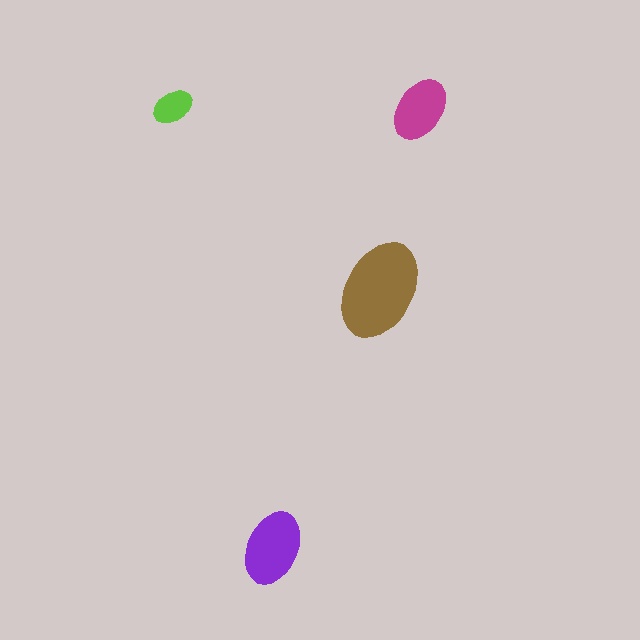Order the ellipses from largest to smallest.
the brown one, the purple one, the magenta one, the lime one.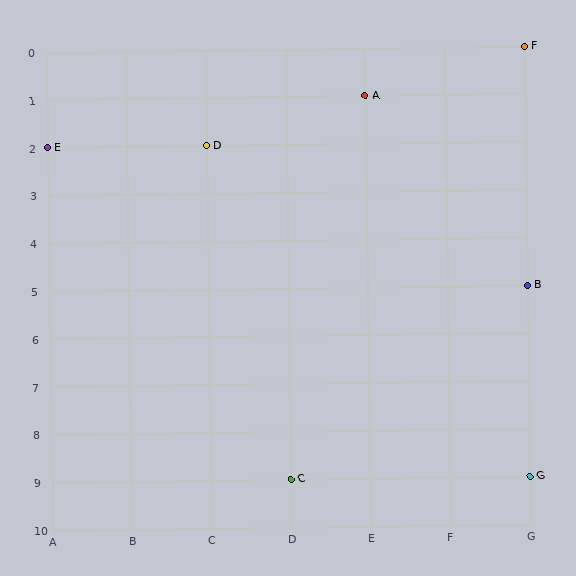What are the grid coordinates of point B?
Point B is at grid coordinates (G, 5).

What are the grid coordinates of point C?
Point C is at grid coordinates (D, 9).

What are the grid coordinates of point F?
Point F is at grid coordinates (G, 0).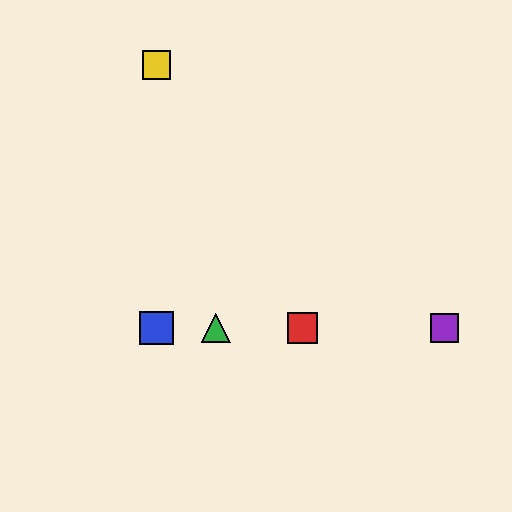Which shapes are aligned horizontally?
The red square, the blue square, the green triangle, the purple square are aligned horizontally.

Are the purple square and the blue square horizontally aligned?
Yes, both are at y≈328.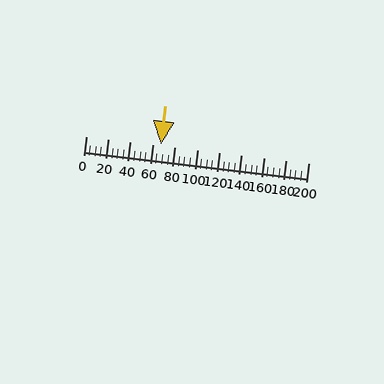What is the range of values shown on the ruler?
The ruler shows values from 0 to 200.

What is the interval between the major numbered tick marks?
The major tick marks are spaced 20 units apart.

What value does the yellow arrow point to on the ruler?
The yellow arrow points to approximately 67.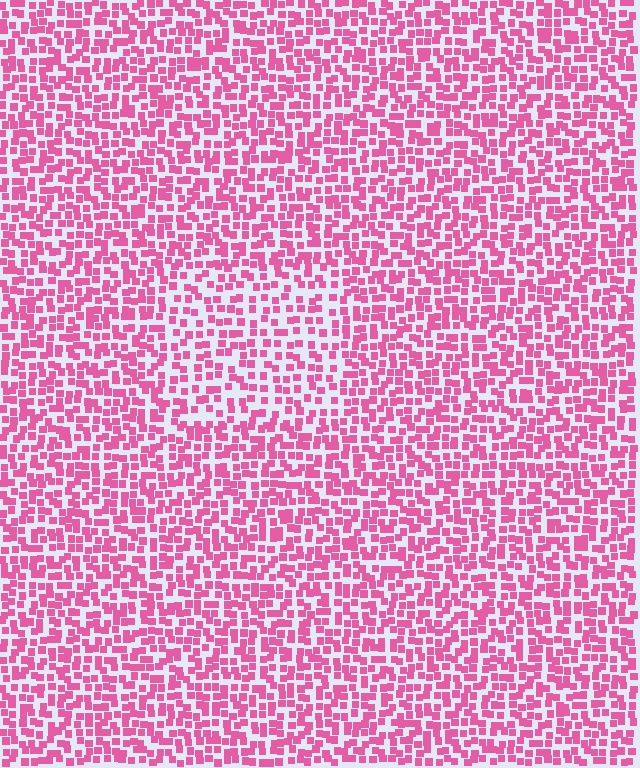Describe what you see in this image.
The image contains small pink elements arranged at two different densities. A rectangle-shaped region is visible where the elements are less densely packed than the surrounding area.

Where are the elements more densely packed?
The elements are more densely packed outside the rectangle boundary.